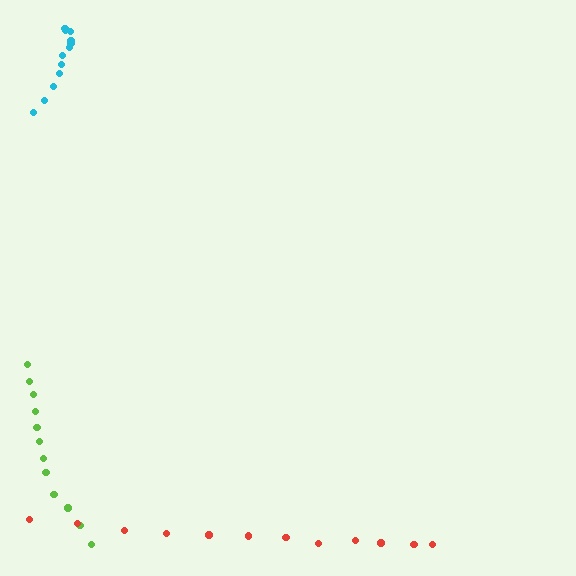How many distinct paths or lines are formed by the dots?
There are 3 distinct paths.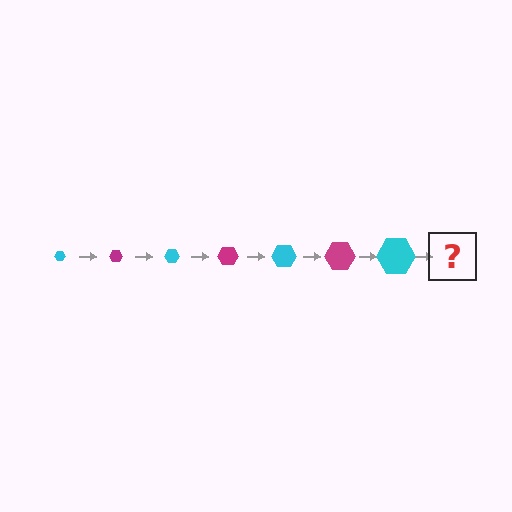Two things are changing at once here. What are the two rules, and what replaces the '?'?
The two rules are that the hexagon grows larger each step and the color cycles through cyan and magenta. The '?' should be a magenta hexagon, larger than the previous one.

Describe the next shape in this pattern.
It should be a magenta hexagon, larger than the previous one.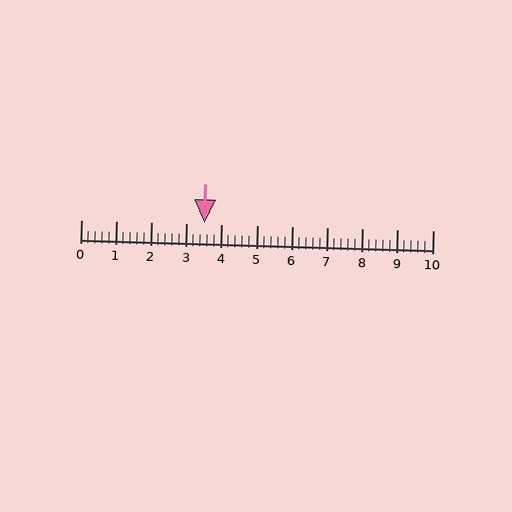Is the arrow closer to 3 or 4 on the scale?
The arrow is closer to 4.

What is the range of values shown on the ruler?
The ruler shows values from 0 to 10.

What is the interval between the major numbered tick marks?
The major tick marks are spaced 1 units apart.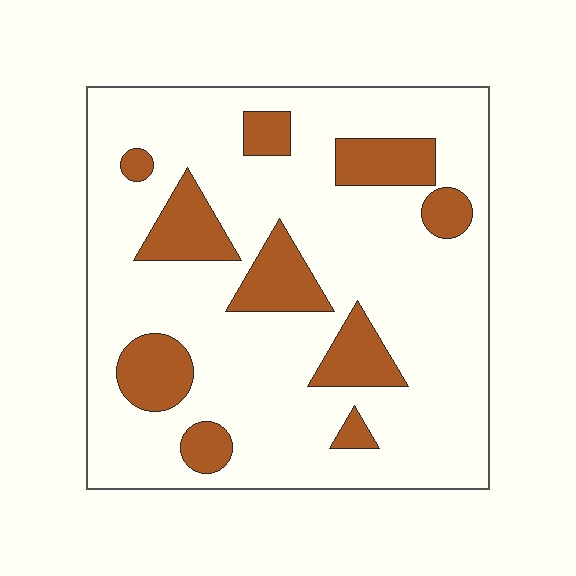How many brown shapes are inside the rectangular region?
10.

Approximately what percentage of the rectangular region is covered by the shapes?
Approximately 20%.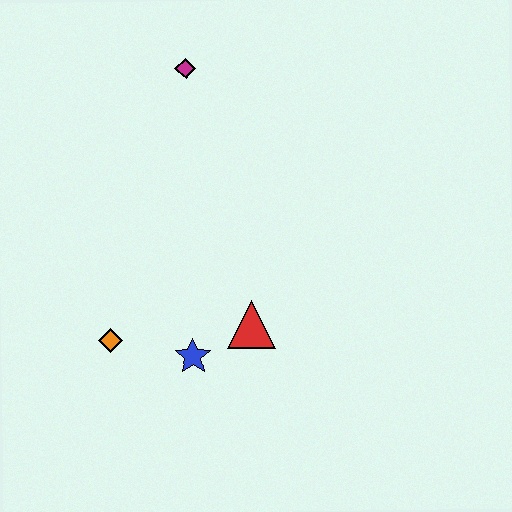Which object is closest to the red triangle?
The blue star is closest to the red triangle.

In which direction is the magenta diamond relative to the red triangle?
The magenta diamond is above the red triangle.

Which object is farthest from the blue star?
The magenta diamond is farthest from the blue star.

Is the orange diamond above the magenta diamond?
No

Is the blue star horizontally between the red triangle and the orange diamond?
Yes